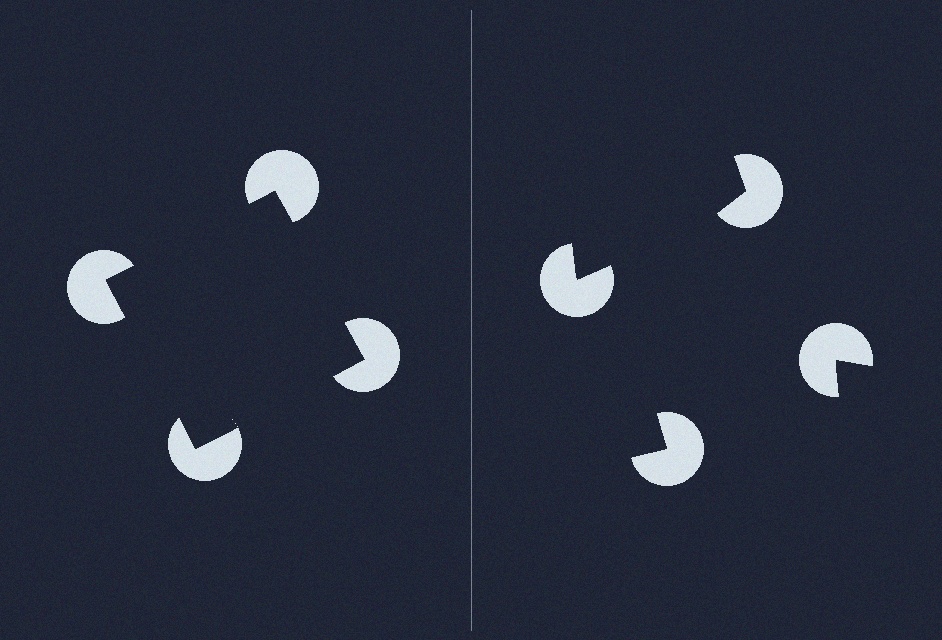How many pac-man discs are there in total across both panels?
8 — 4 on each side.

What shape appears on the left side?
An illusory square.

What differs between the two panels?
The pac-man discs are positioned identically on both sides; only the wedge orientations differ. On the left they align to a square; on the right they are misaligned.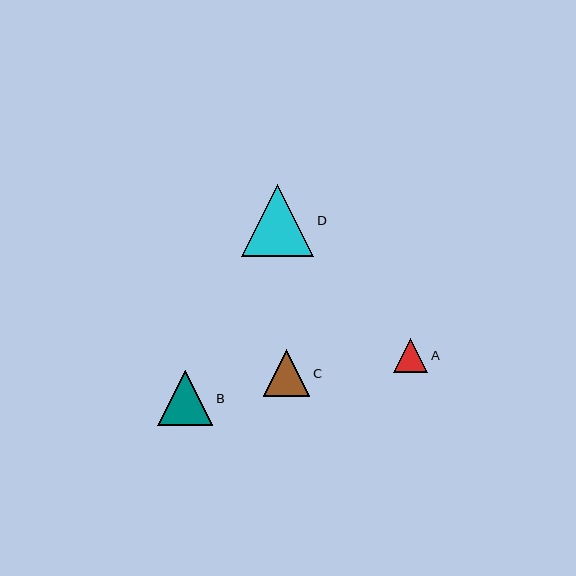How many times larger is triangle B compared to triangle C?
Triangle B is approximately 1.2 times the size of triangle C.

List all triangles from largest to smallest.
From largest to smallest: D, B, C, A.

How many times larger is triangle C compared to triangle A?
Triangle C is approximately 1.3 times the size of triangle A.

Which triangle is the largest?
Triangle D is the largest with a size of approximately 72 pixels.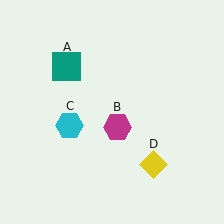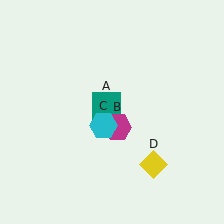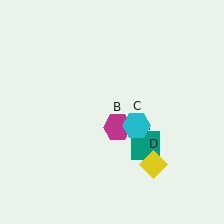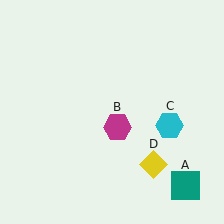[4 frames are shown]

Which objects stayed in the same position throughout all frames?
Magenta hexagon (object B) and yellow diamond (object D) remained stationary.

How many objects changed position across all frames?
2 objects changed position: teal square (object A), cyan hexagon (object C).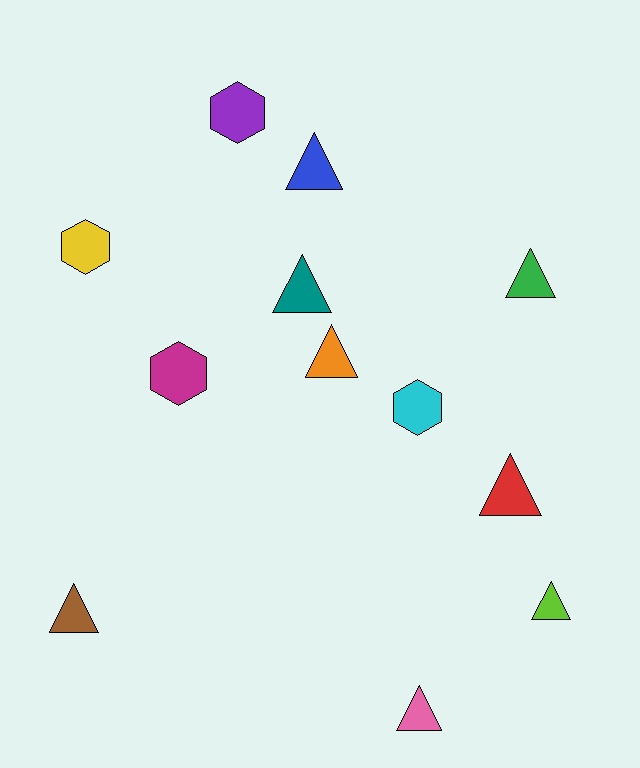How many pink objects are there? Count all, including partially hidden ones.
There is 1 pink object.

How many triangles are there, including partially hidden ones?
There are 8 triangles.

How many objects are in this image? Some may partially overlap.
There are 12 objects.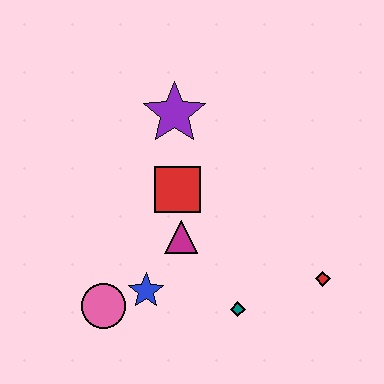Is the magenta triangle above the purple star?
No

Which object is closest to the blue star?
The pink circle is closest to the blue star.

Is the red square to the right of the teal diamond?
No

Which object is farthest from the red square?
The red diamond is farthest from the red square.